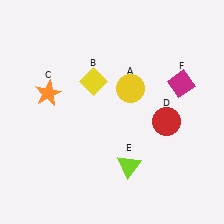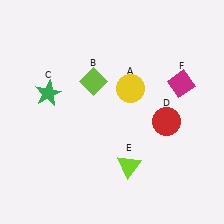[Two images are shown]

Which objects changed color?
B changed from yellow to lime. C changed from orange to green.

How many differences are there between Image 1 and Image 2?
There are 2 differences between the two images.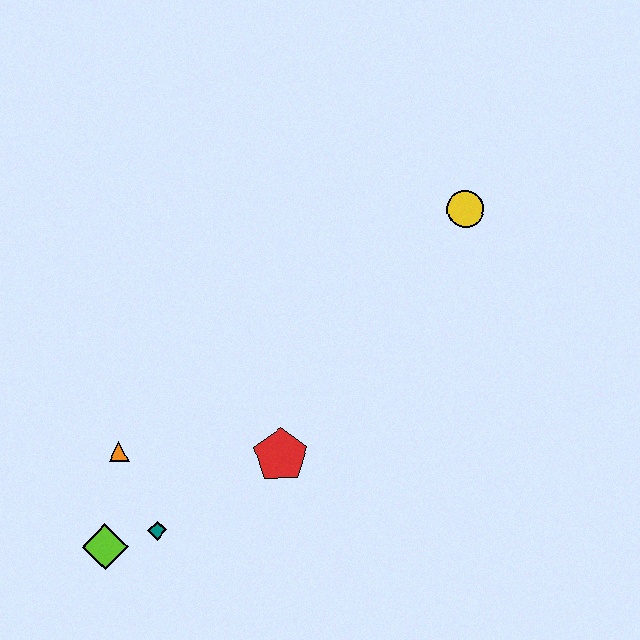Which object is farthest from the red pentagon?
The yellow circle is farthest from the red pentagon.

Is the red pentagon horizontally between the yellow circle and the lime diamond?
Yes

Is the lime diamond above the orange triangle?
No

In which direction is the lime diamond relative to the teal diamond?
The lime diamond is to the left of the teal diamond.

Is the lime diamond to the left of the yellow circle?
Yes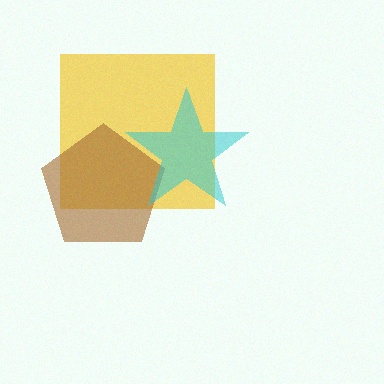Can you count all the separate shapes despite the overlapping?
Yes, there are 3 separate shapes.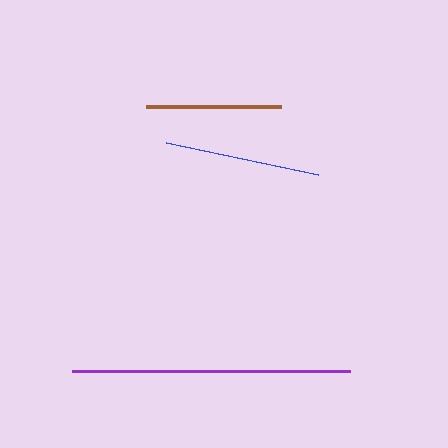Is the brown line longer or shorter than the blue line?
The blue line is longer than the brown line.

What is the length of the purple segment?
The purple segment is approximately 278 pixels long.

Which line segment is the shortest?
The brown line is the shortest at approximately 135 pixels.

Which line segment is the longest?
The purple line is the longest at approximately 278 pixels.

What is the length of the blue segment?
The blue segment is approximately 155 pixels long.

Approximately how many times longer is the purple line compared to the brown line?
The purple line is approximately 2.1 times the length of the brown line.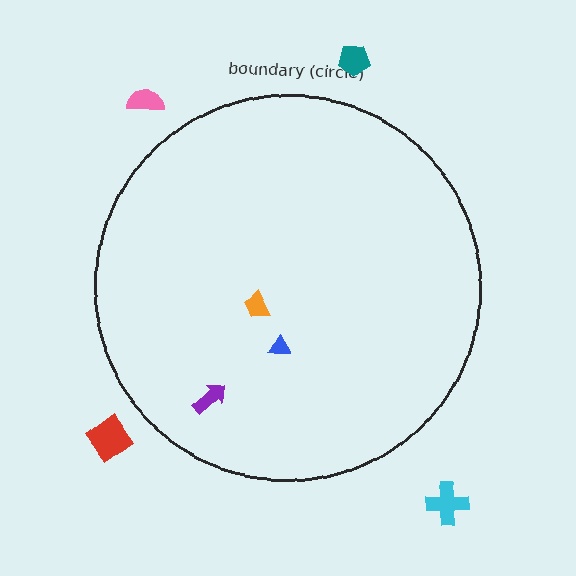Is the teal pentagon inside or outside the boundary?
Outside.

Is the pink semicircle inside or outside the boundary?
Outside.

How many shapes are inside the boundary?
3 inside, 4 outside.